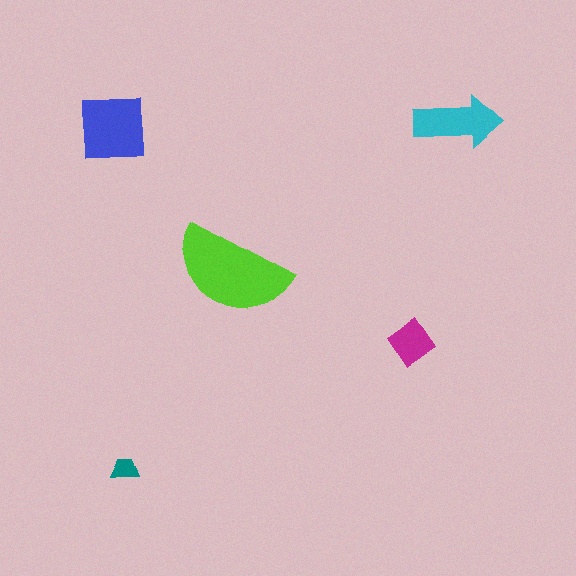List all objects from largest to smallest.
The lime semicircle, the blue square, the cyan arrow, the magenta diamond, the teal trapezoid.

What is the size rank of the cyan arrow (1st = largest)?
3rd.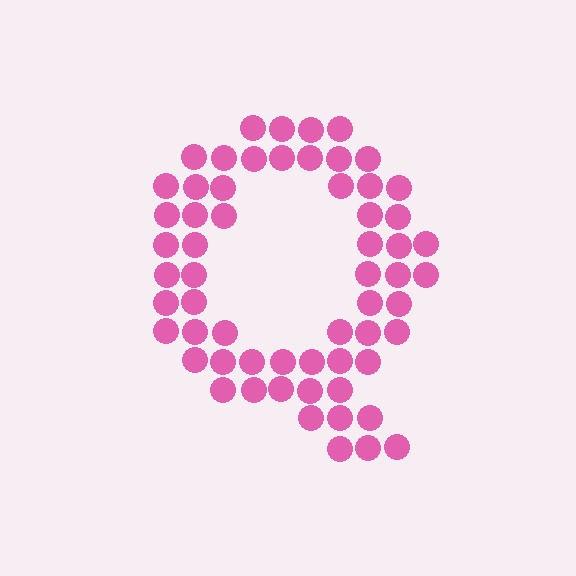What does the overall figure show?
The overall figure shows the letter Q.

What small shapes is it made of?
It is made of small circles.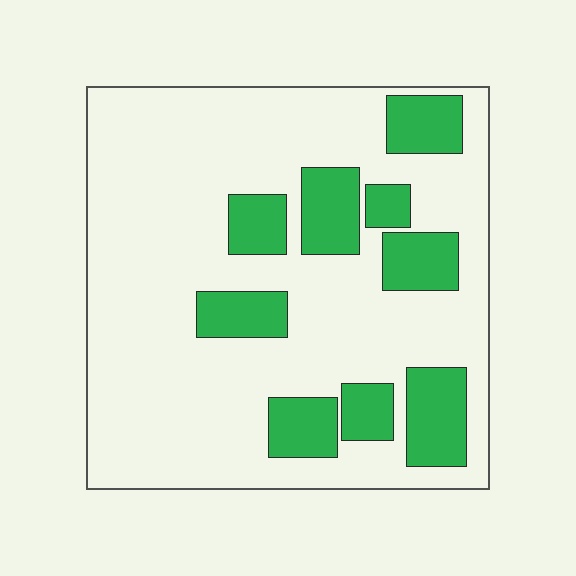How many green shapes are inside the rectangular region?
9.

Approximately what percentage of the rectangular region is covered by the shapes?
Approximately 25%.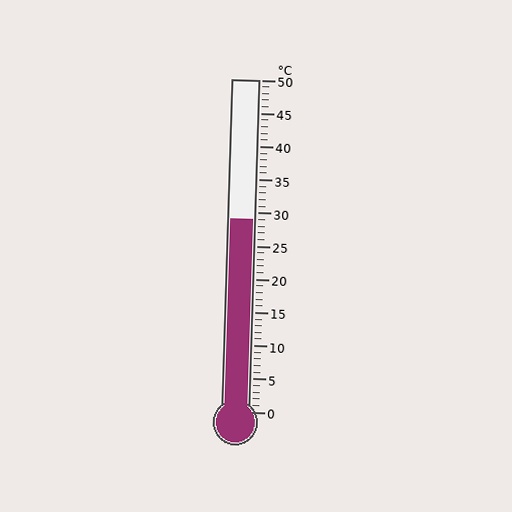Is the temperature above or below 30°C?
The temperature is below 30°C.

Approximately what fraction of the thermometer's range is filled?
The thermometer is filled to approximately 60% of its range.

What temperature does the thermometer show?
The thermometer shows approximately 29°C.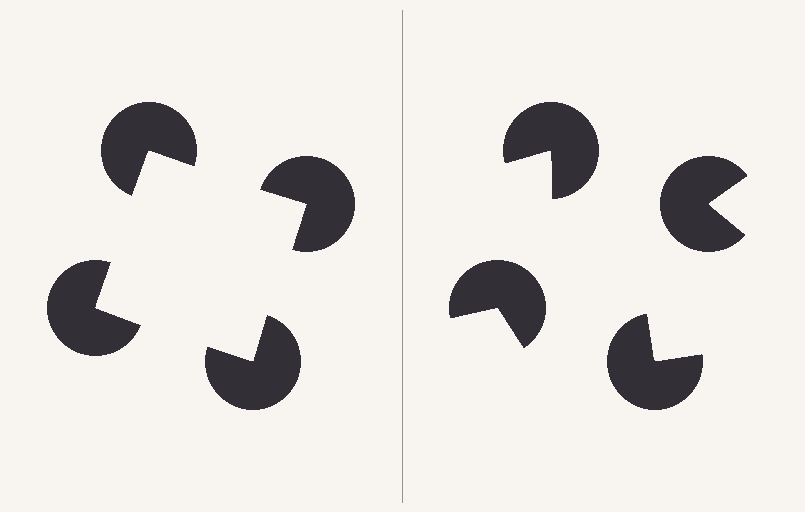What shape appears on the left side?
An illusory square.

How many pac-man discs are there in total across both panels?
8 — 4 on each side.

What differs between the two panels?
The pac-man discs are positioned identically on both sides; only the wedge orientations differ. On the left they align to a square; on the right they are misaligned.